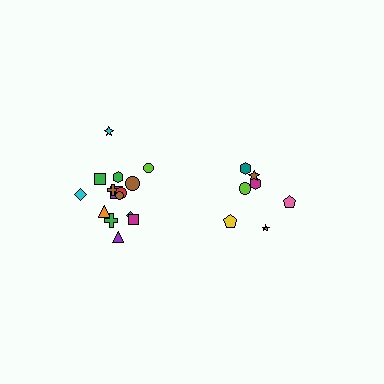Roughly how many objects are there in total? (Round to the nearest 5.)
Roughly 20 objects in total.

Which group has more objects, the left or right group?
The left group.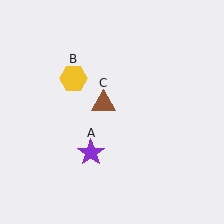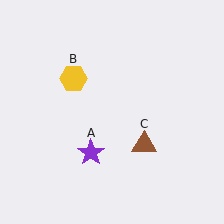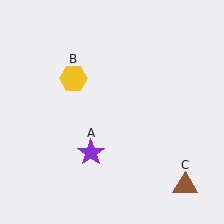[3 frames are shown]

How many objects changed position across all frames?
1 object changed position: brown triangle (object C).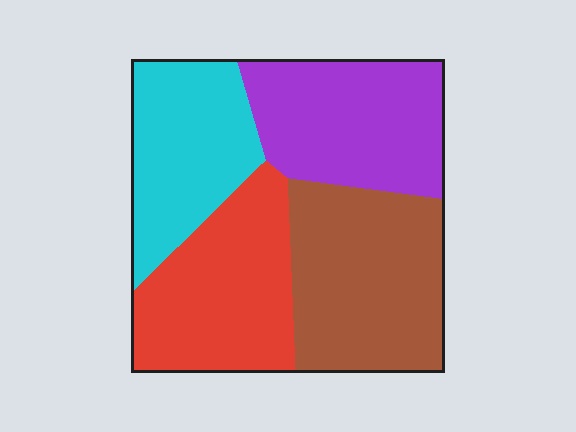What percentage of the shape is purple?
Purple takes up between a sixth and a third of the shape.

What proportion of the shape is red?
Red takes up about one quarter (1/4) of the shape.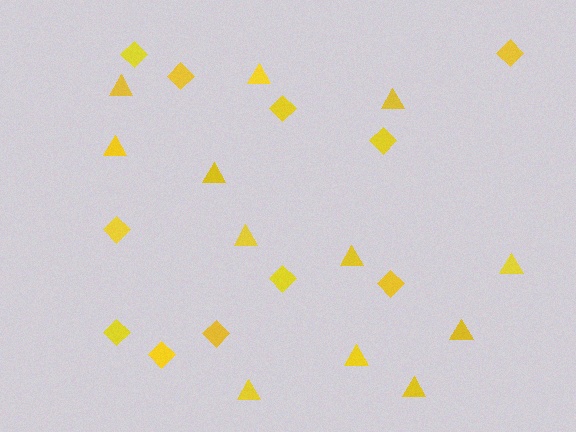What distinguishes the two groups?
There are 2 groups: one group of triangles (12) and one group of diamonds (11).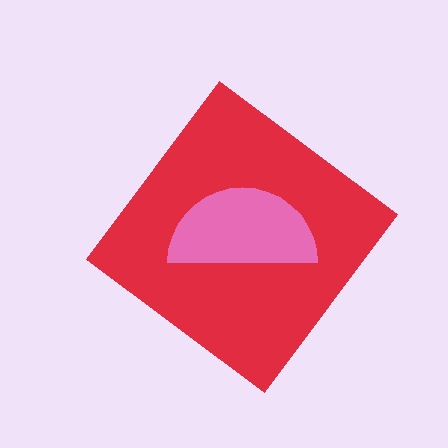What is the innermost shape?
The pink semicircle.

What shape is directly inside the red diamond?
The pink semicircle.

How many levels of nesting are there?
2.